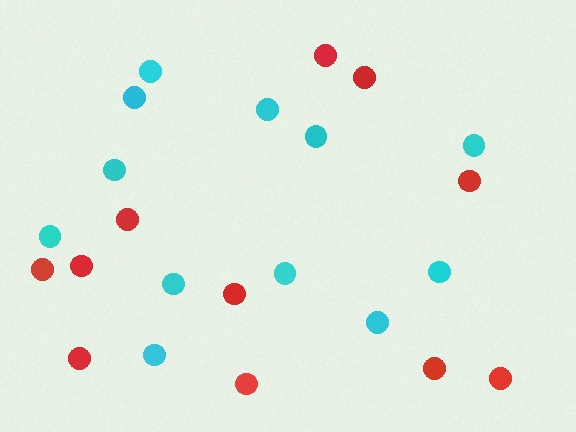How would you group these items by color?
There are 2 groups: one group of red circles (11) and one group of cyan circles (12).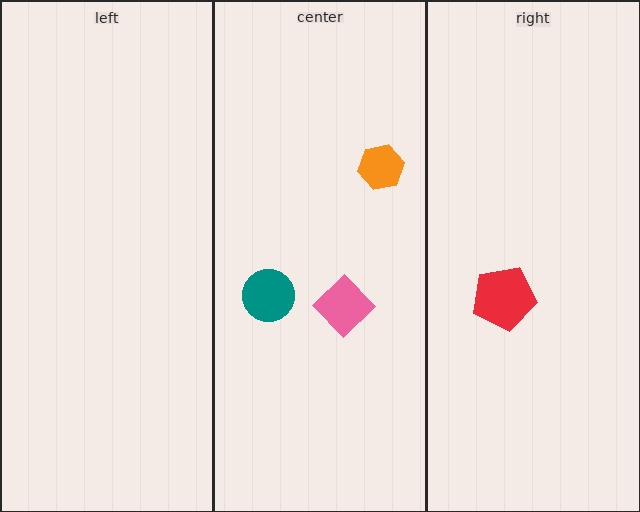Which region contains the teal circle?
The center region.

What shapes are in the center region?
The orange hexagon, the pink diamond, the teal circle.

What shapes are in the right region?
The red pentagon.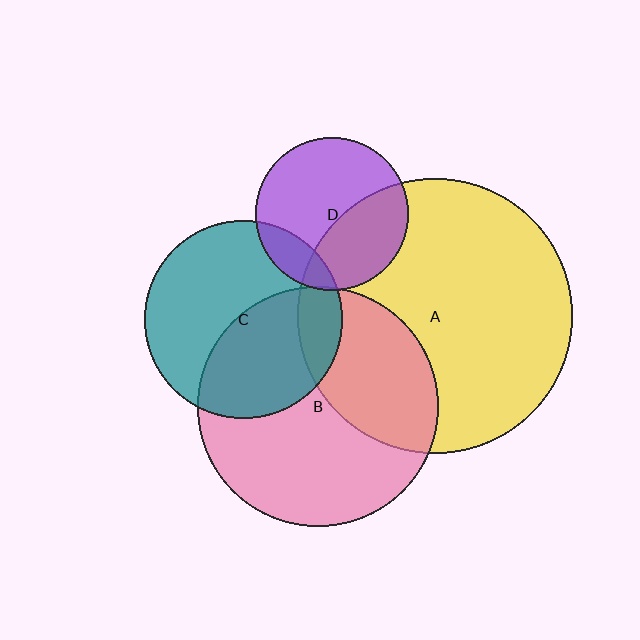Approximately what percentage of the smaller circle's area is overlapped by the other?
Approximately 45%.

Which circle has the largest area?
Circle A (yellow).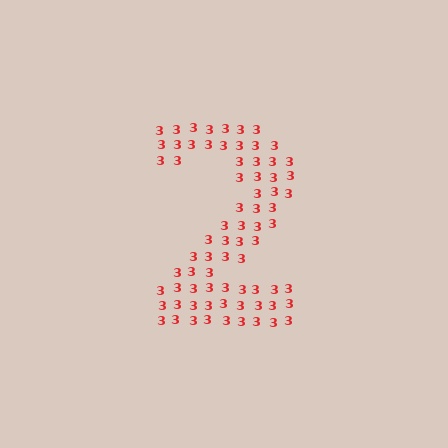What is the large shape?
The large shape is the digit 2.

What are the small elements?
The small elements are digit 3's.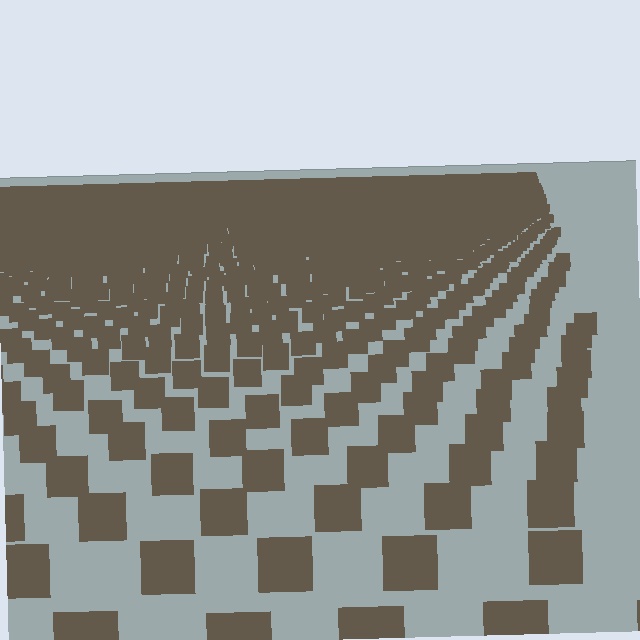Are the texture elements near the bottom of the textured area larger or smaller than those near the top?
Larger. Near the bottom, elements are closer to the viewer and appear at a bigger on-screen size.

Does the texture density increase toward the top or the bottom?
Density increases toward the top.